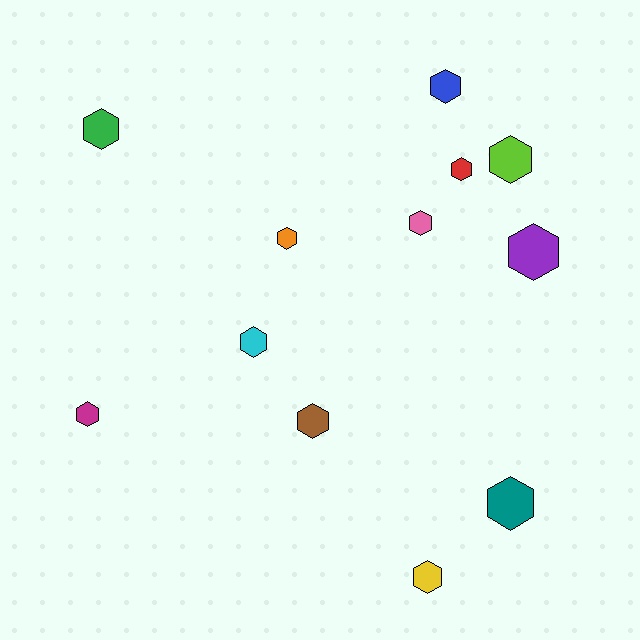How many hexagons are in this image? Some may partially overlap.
There are 12 hexagons.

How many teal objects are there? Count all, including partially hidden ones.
There is 1 teal object.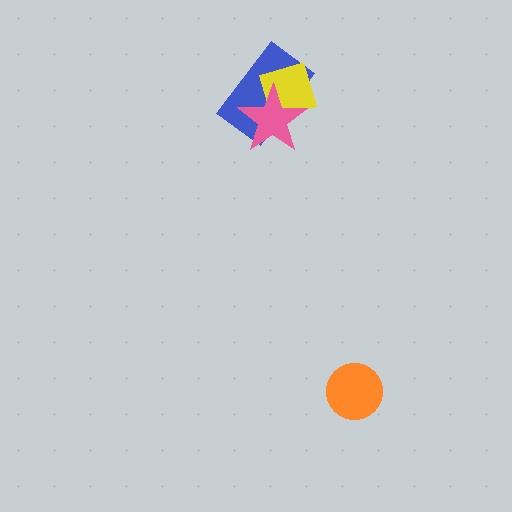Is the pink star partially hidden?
No, no other shape covers it.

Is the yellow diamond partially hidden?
Yes, it is partially covered by another shape.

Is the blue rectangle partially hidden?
Yes, it is partially covered by another shape.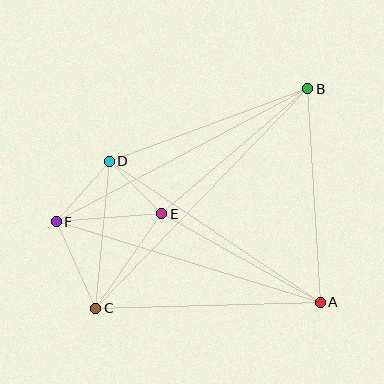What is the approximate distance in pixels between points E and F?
The distance between E and F is approximately 106 pixels.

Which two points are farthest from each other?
Points B and C are farthest from each other.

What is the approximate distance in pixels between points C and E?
The distance between C and E is approximately 115 pixels.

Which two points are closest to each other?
Points D and E are closest to each other.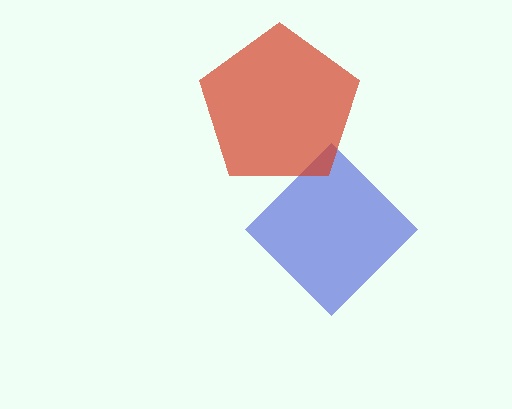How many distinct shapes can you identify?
There are 2 distinct shapes: a blue diamond, a red pentagon.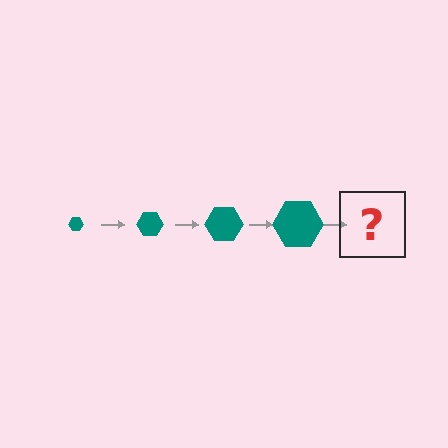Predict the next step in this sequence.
The next step is a teal hexagon, larger than the previous one.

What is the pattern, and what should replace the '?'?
The pattern is that the hexagon gets progressively larger each step. The '?' should be a teal hexagon, larger than the previous one.